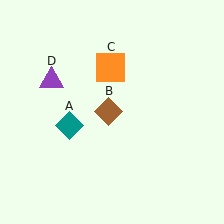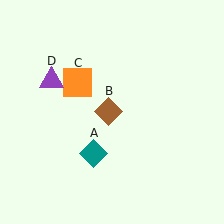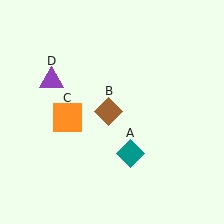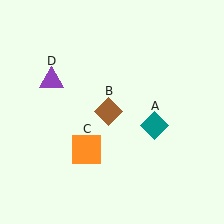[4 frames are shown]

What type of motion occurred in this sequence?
The teal diamond (object A), orange square (object C) rotated counterclockwise around the center of the scene.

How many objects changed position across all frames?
2 objects changed position: teal diamond (object A), orange square (object C).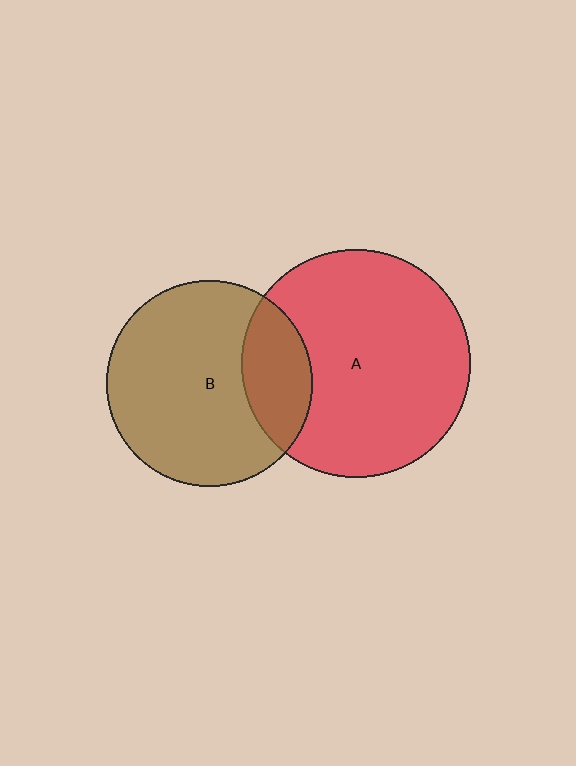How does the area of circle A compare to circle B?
Approximately 1.2 times.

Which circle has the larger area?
Circle A (red).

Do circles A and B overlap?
Yes.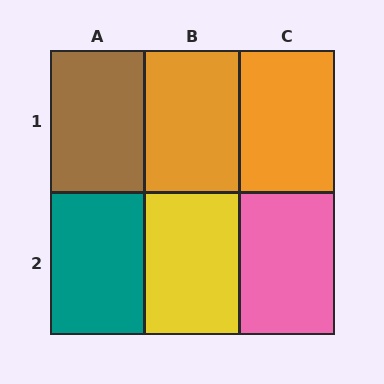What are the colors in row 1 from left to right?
Brown, orange, orange.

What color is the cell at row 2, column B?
Yellow.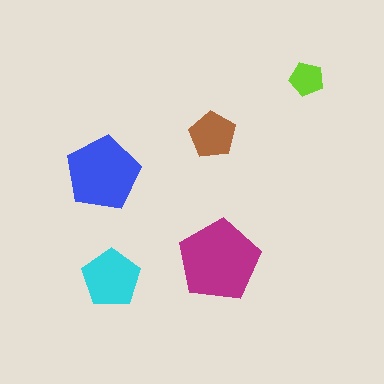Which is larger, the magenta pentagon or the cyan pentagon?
The magenta one.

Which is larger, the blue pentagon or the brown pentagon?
The blue one.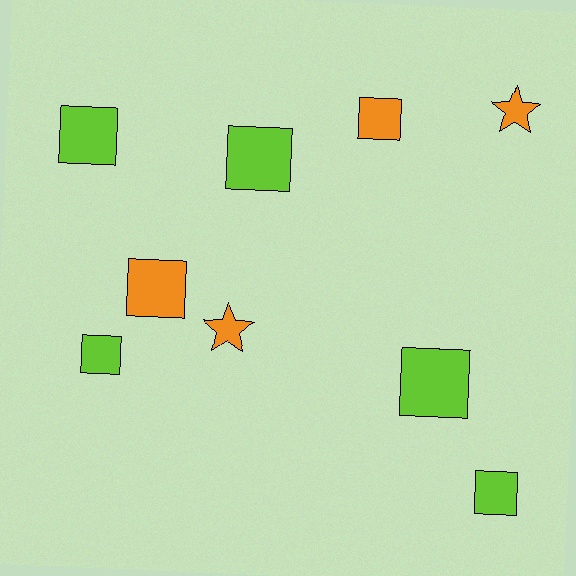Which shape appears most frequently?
Square, with 7 objects.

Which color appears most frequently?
Lime, with 5 objects.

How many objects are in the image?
There are 9 objects.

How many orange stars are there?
There are 2 orange stars.